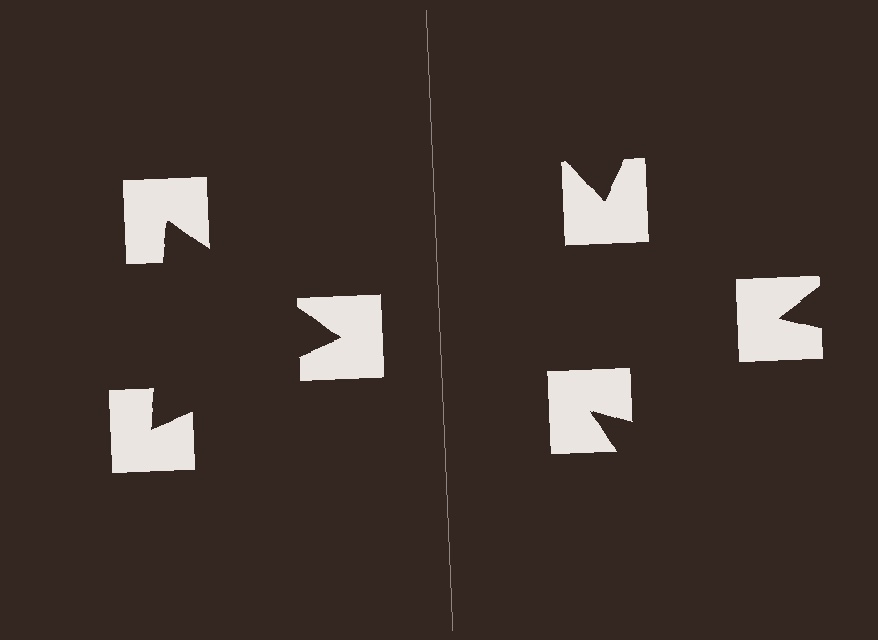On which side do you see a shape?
An illusory triangle appears on the left side. On the right side the wedge cuts are rotated, so no coherent shape forms.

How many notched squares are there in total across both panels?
6 — 3 on each side.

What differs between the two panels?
The notched squares are positioned identically on both sides; only the wedge orientations differ. On the left they align to a triangle; on the right they are misaligned.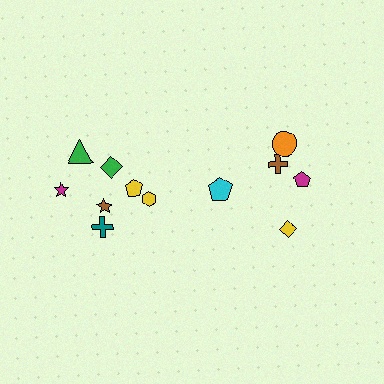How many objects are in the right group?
There are 5 objects.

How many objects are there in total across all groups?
There are 12 objects.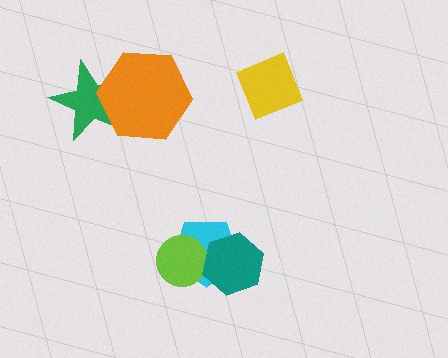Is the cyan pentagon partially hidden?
Yes, it is partially covered by another shape.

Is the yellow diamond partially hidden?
No, no other shape covers it.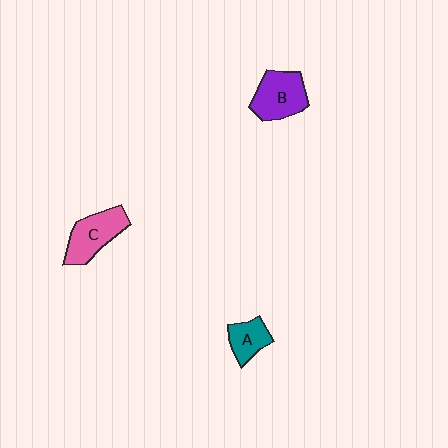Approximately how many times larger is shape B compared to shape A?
Approximately 1.6 times.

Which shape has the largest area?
Shape B (purple).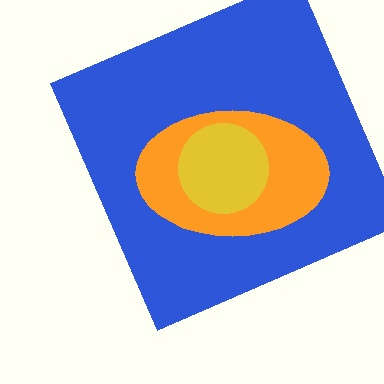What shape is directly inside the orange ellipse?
The yellow circle.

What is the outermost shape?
The blue square.